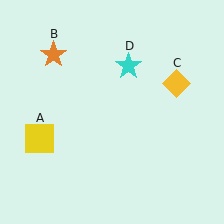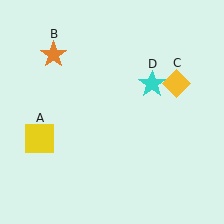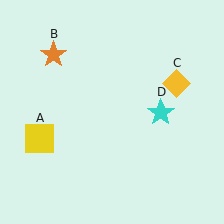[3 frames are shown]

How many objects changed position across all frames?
1 object changed position: cyan star (object D).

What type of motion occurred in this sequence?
The cyan star (object D) rotated clockwise around the center of the scene.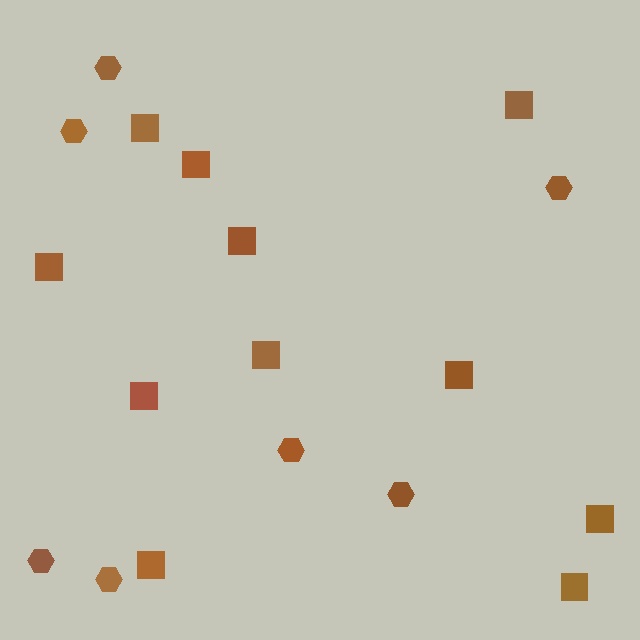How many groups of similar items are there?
There are 2 groups: one group of hexagons (7) and one group of squares (11).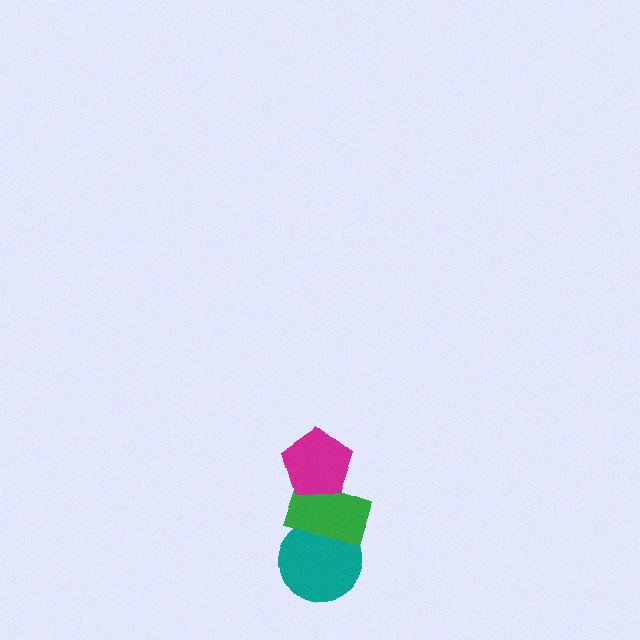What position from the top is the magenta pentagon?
The magenta pentagon is 1st from the top.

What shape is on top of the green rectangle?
The magenta pentagon is on top of the green rectangle.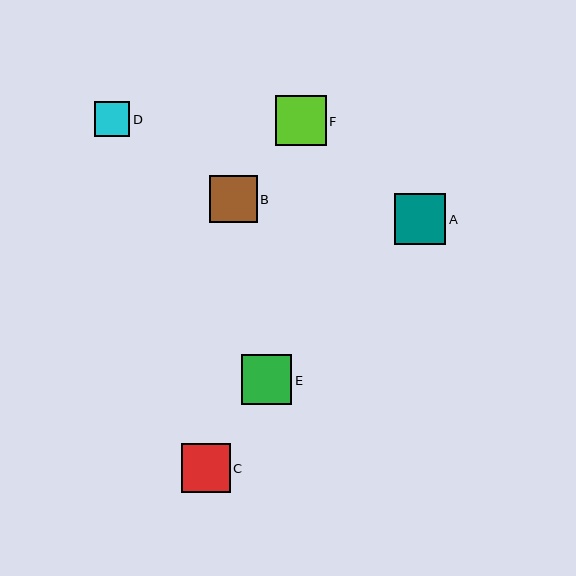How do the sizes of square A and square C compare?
Square A and square C are approximately the same size.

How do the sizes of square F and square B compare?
Square F and square B are approximately the same size.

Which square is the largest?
Square A is the largest with a size of approximately 51 pixels.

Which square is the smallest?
Square D is the smallest with a size of approximately 35 pixels.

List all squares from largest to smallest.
From largest to smallest: A, F, E, C, B, D.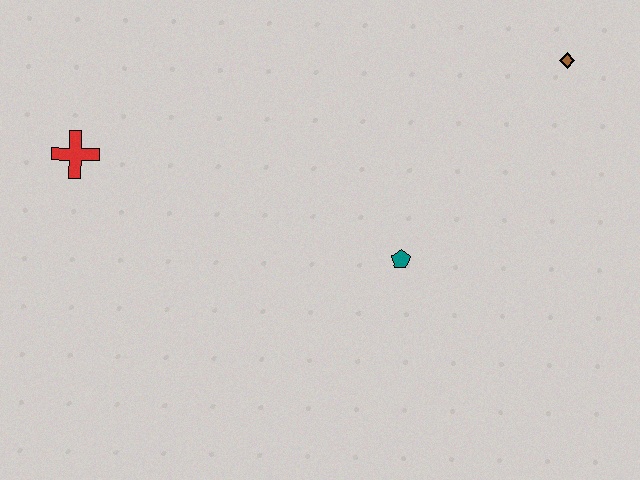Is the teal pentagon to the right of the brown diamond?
No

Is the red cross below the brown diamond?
Yes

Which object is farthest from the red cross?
The brown diamond is farthest from the red cross.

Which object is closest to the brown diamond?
The teal pentagon is closest to the brown diamond.